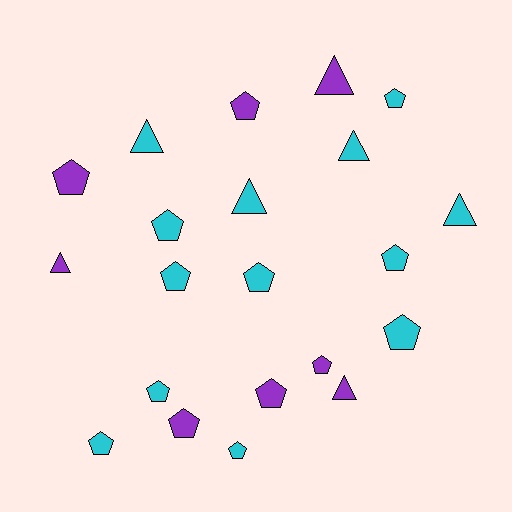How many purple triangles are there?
There are 3 purple triangles.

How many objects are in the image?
There are 21 objects.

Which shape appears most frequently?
Pentagon, with 14 objects.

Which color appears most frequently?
Cyan, with 13 objects.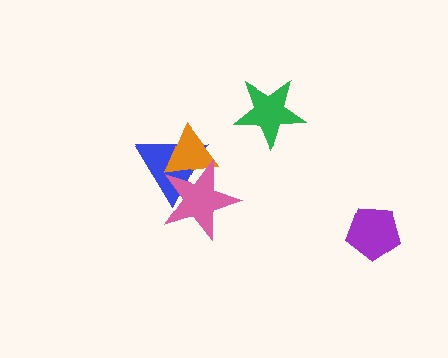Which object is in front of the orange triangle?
The pink star is in front of the orange triangle.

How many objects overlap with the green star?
0 objects overlap with the green star.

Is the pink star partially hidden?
No, no other shape covers it.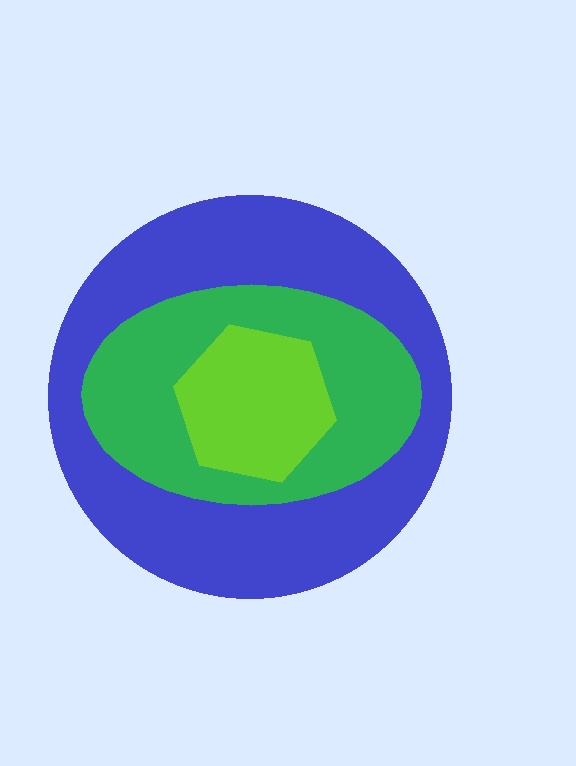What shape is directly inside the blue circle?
The green ellipse.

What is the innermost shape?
The lime hexagon.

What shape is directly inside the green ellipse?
The lime hexagon.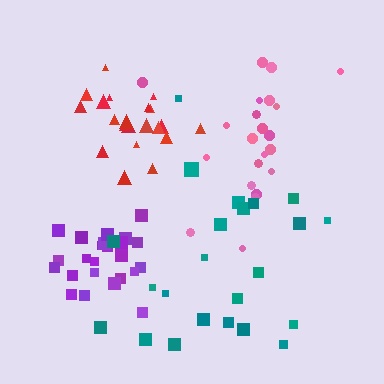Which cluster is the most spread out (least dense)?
Teal.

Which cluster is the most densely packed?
Purple.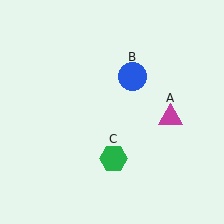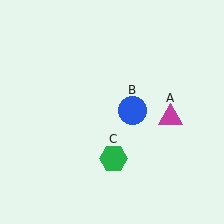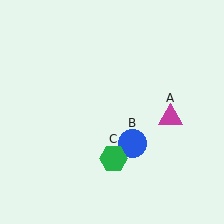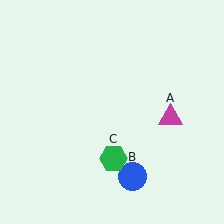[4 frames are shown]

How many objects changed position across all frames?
1 object changed position: blue circle (object B).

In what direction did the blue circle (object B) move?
The blue circle (object B) moved down.